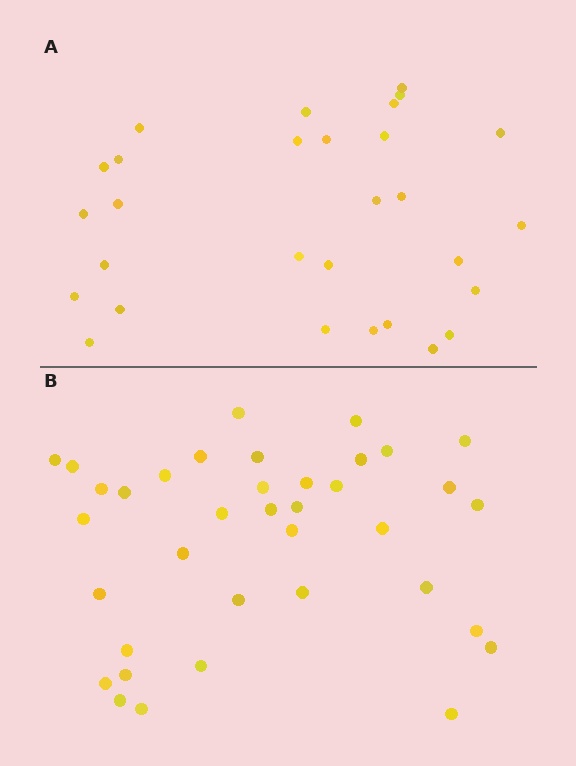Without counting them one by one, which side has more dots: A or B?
Region B (the bottom region) has more dots.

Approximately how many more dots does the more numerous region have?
Region B has roughly 8 or so more dots than region A.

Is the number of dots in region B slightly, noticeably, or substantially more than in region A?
Region B has noticeably more, but not dramatically so. The ratio is roughly 1.3 to 1.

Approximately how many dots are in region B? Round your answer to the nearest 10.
About 40 dots. (The exact count is 37, which rounds to 40.)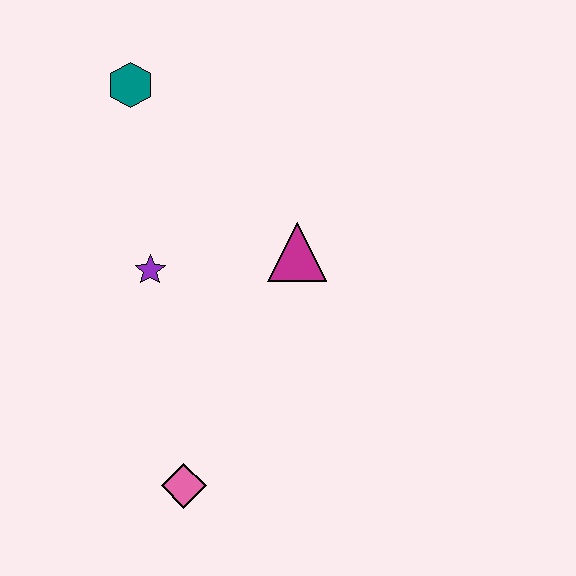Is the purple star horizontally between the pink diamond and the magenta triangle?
No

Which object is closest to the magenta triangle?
The purple star is closest to the magenta triangle.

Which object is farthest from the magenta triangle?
The pink diamond is farthest from the magenta triangle.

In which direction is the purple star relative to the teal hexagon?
The purple star is below the teal hexagon.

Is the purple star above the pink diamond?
Yes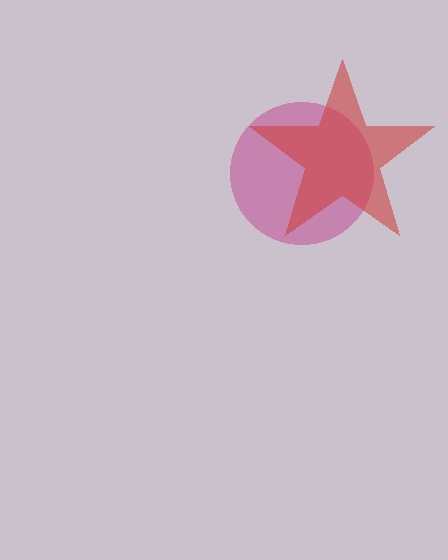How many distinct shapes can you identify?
There are 2 distinct shapes: a magenta circle, a red star.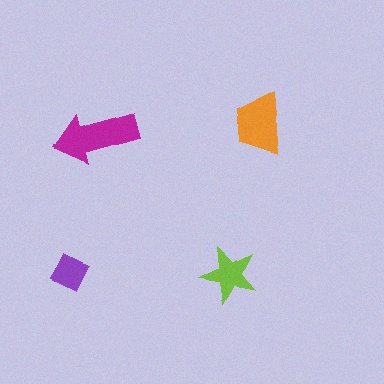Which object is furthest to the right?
The orange trapezoid is rightmost.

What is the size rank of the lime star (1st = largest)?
3rd.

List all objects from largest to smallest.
The magenta arrow, the orange trapezoid, the lime star, the purple diamond.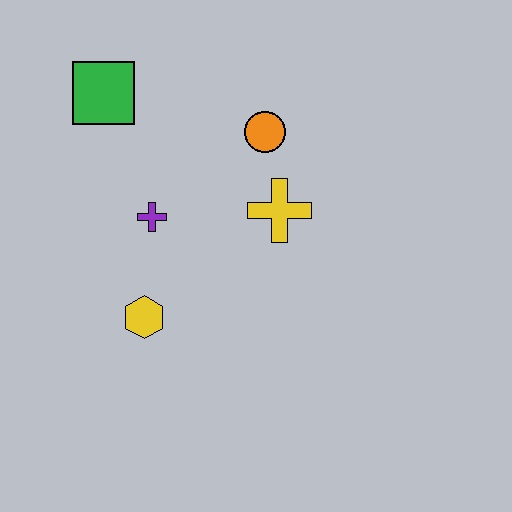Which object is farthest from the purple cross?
The orange circle is farthest from the purple cross.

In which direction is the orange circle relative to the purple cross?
The orange circle is to the right of the purple cross.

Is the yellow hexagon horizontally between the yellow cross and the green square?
Yes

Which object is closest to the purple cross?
The yellow hexagon is closest to the purple cross.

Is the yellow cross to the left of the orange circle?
No